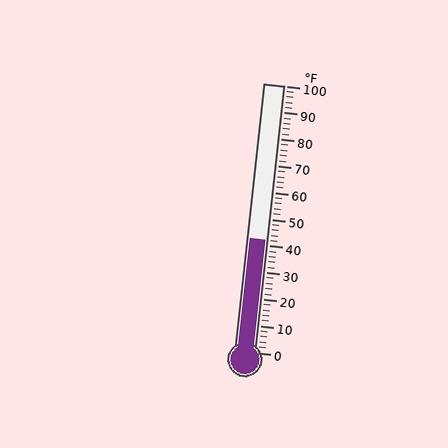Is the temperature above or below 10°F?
The temperature is above 10°F.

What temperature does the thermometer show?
The thermometer shows approximately 42°F.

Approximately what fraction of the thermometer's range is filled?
The thermometer is filled to approximately 40% of its range.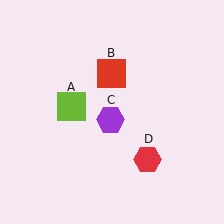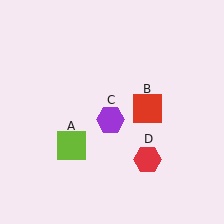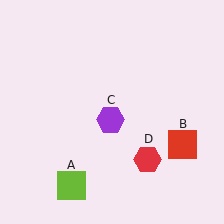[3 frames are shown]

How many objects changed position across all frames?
2 objects changed position: lime square (object A), red square (object B).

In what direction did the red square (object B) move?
The red square (object B) moved down and to the right.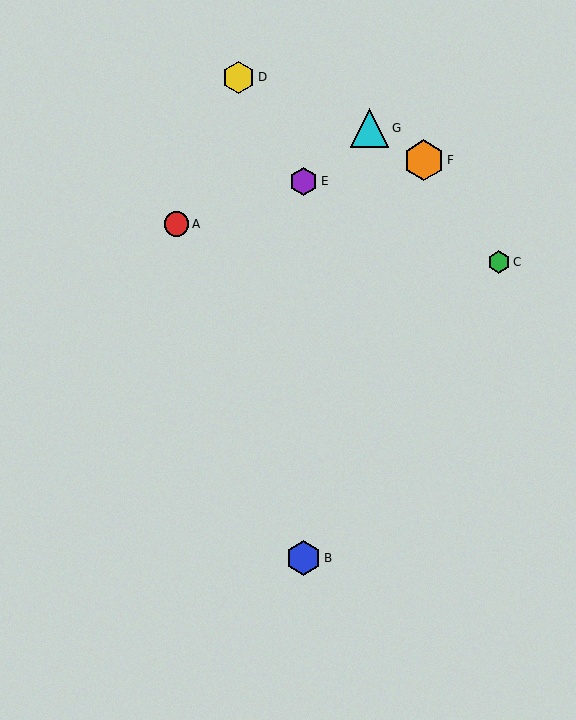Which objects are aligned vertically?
Objects B, E are aligned vertically.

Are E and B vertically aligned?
Yes, both are at x≈304.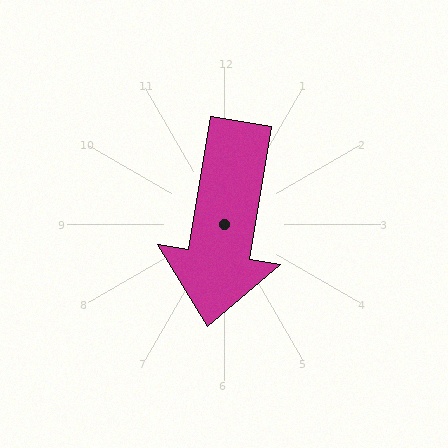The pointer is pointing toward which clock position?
Roughly 6 o'clock.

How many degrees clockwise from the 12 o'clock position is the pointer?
Approximately 189 degrees.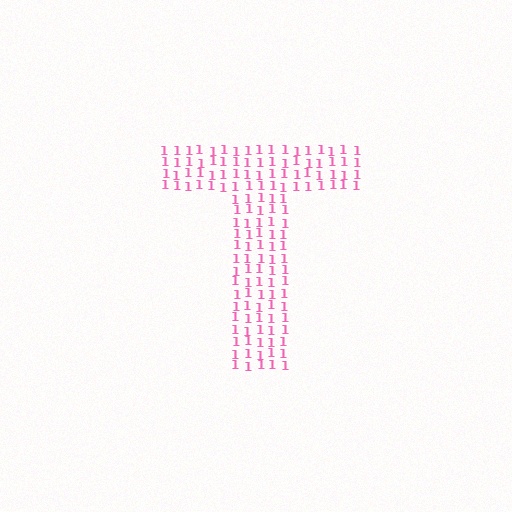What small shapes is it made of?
It is made of small digit 1's.